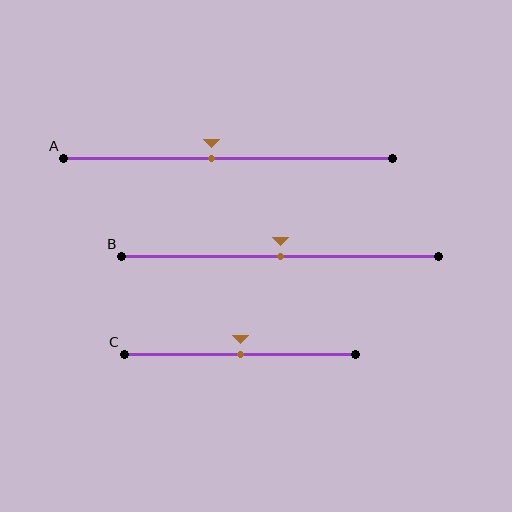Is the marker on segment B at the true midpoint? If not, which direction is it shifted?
Yes, the marker on segment B is at the true midpoint.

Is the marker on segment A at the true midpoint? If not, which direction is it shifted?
No, the marker on segment A is shifted to the left by about 5% of the segment length.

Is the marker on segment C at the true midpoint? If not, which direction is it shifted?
Yes, the marker on segment C is at the true midpoint.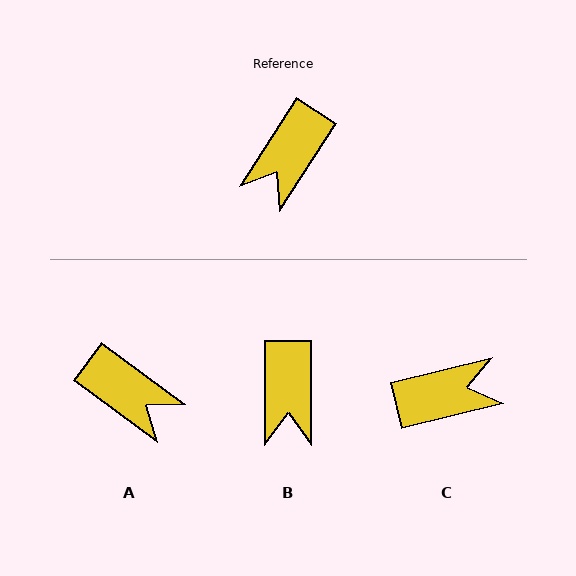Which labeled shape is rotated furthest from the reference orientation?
C, about 136 degrees away.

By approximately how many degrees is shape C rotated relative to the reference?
Approximately 136 degrees counter-clockwise.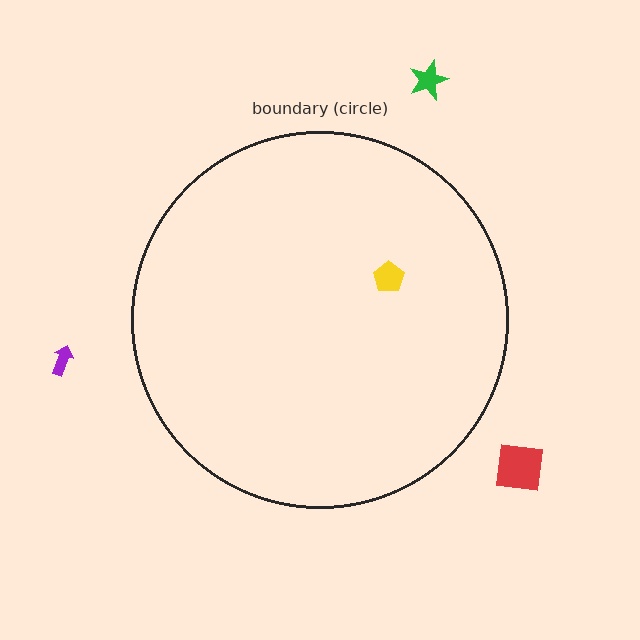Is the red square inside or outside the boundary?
Outside.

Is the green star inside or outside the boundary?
Outside.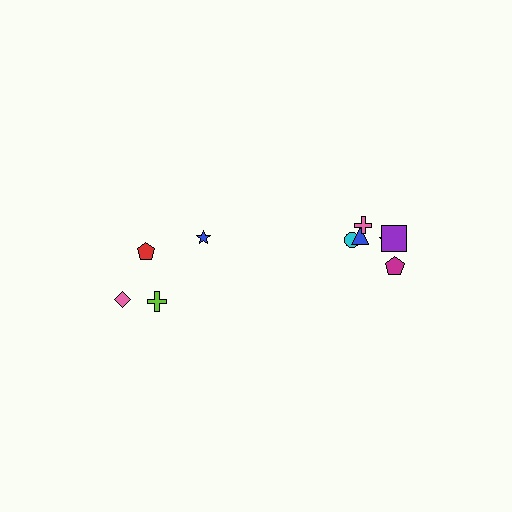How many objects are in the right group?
There are 6 objects.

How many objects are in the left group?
There are 4 objects.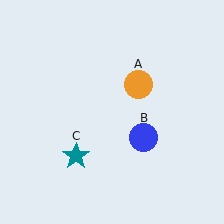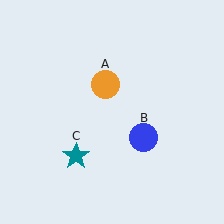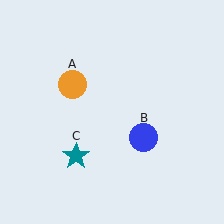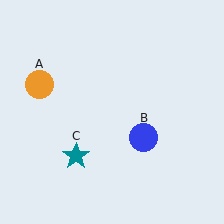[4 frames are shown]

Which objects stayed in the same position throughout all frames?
Blue circle (object B) and teal star (object C) remained stationary.